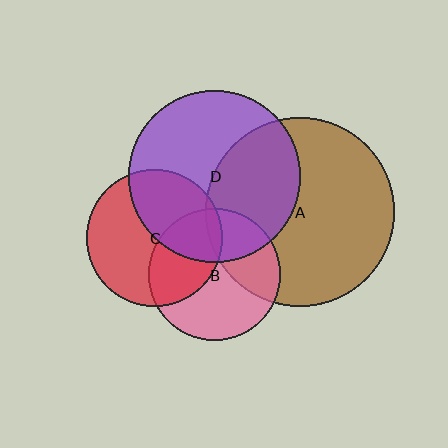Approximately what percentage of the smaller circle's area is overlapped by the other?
Approximately 30%.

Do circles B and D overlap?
Yes.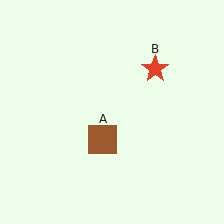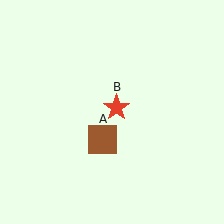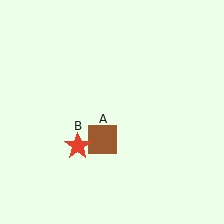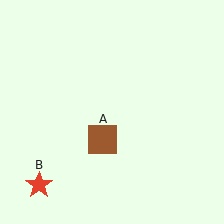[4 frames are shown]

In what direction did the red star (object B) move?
The red star (object B) moved down and to the left.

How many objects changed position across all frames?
1 object changed position: red star (object B).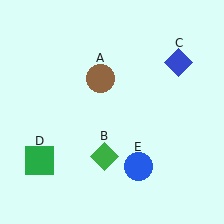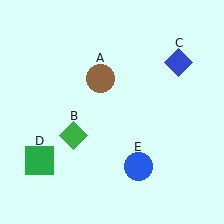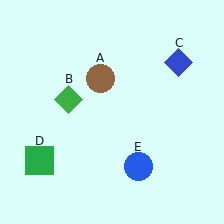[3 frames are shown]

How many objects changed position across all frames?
1 object changed position: green diamond (object B).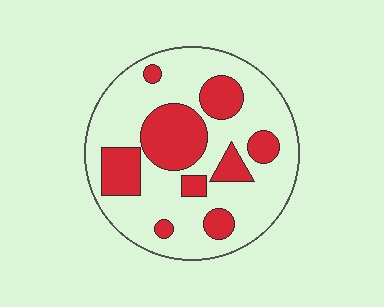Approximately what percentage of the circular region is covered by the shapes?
Approximately 30%.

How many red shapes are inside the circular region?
9.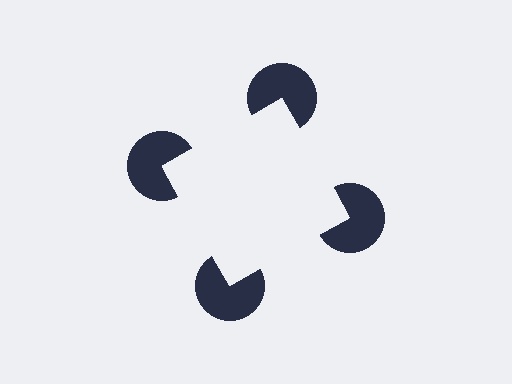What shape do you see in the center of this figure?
An illusory square — its edges are inferred from the aligned wedge cuts in the pac-man discs, not physically drawn.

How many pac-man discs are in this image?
There are 4 — one at each vertex of the illusory square.